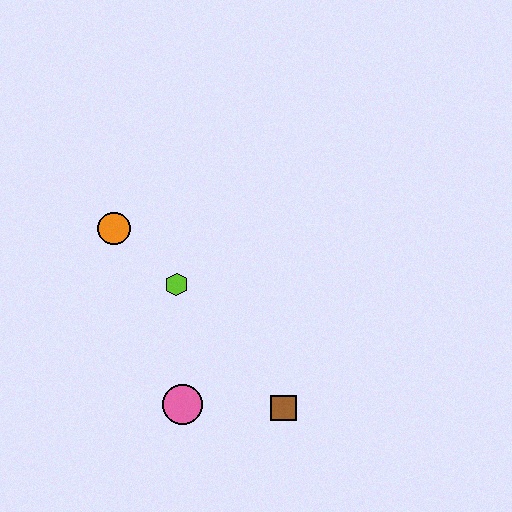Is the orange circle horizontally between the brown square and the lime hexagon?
No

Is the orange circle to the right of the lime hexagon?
No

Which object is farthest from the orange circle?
The brown square is farthest from the orange circle.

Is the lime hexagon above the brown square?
Yes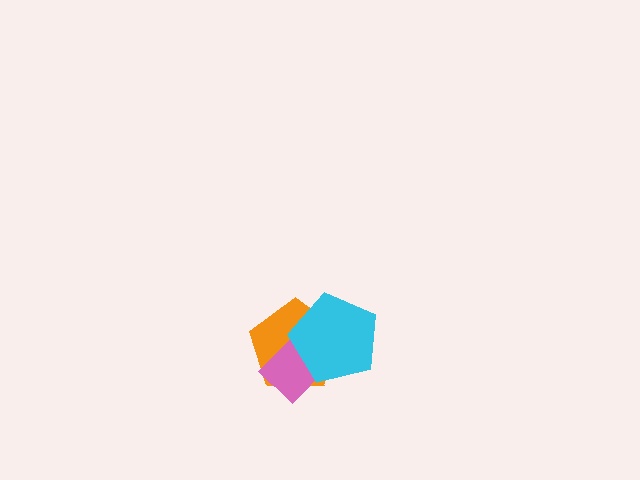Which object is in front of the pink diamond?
The cyan pentagon is in front of the pink diamond.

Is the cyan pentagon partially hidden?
No, no other shape covers it.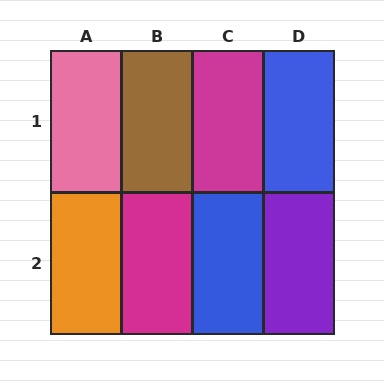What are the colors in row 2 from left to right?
Orange, magenta, blue, purple.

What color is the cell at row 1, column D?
Blue.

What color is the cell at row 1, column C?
Magenta.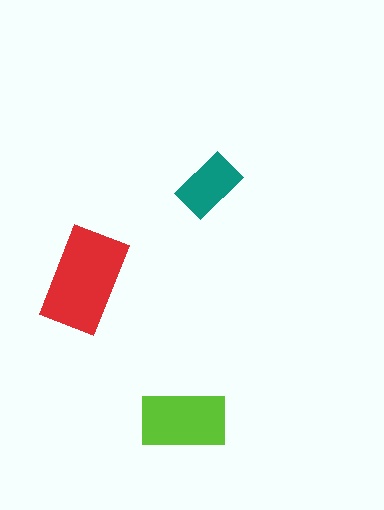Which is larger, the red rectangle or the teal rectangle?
The red one.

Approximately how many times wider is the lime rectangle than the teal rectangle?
About 1.5 times wider.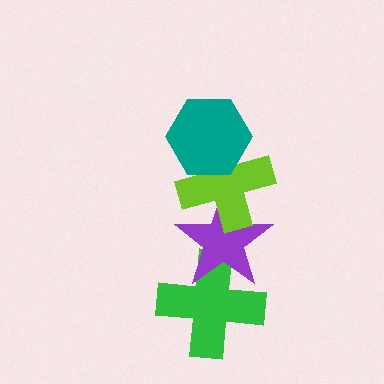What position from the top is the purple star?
The purple star is 3rd from the top.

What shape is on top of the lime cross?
The teal hexagon is on top of the lime cross.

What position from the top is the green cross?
The green cross is 4th from the top.